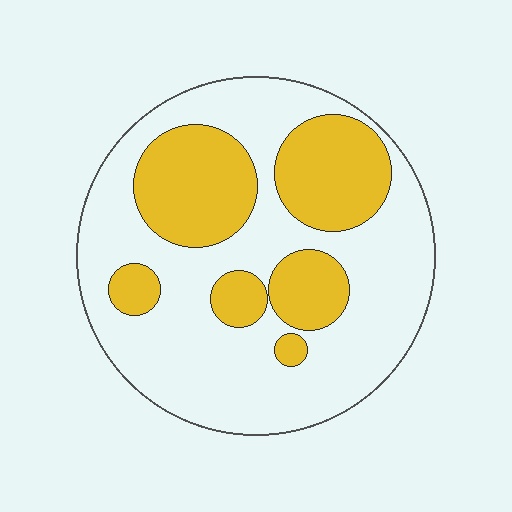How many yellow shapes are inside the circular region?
6.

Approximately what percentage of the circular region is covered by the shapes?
Approximately 35%.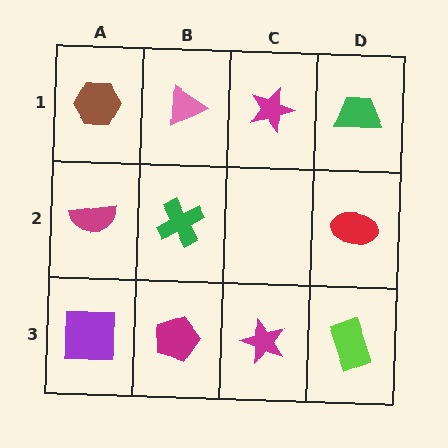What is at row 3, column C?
A magenta star.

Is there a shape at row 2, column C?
No, that cell is empty.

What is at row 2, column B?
A green cross.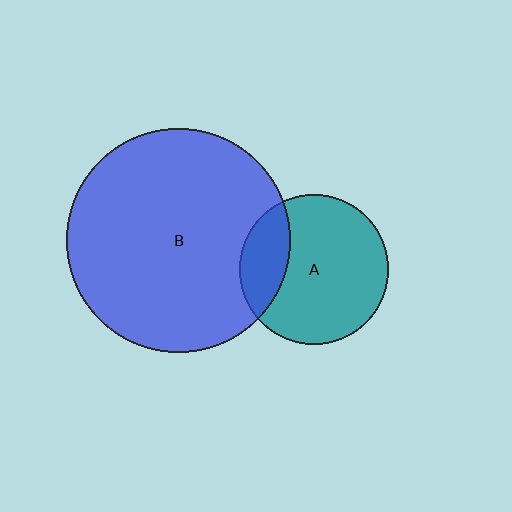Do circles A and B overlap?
Yes.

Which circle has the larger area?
Circle B (blue).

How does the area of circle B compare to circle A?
Approximately 2.2 times.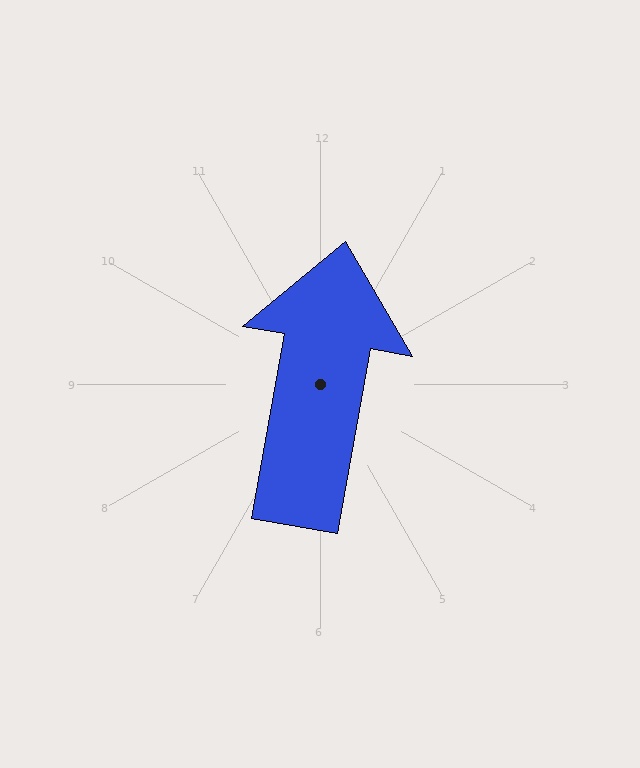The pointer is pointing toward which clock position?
Roughly 12 o'clock.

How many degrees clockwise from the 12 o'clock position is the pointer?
Approximately 10 degrees.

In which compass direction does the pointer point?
North.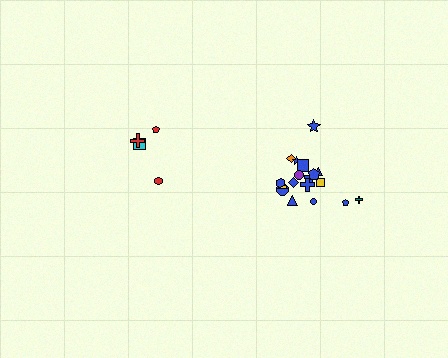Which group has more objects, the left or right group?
The right group.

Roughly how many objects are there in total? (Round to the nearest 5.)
Roughly 20 objects in total.